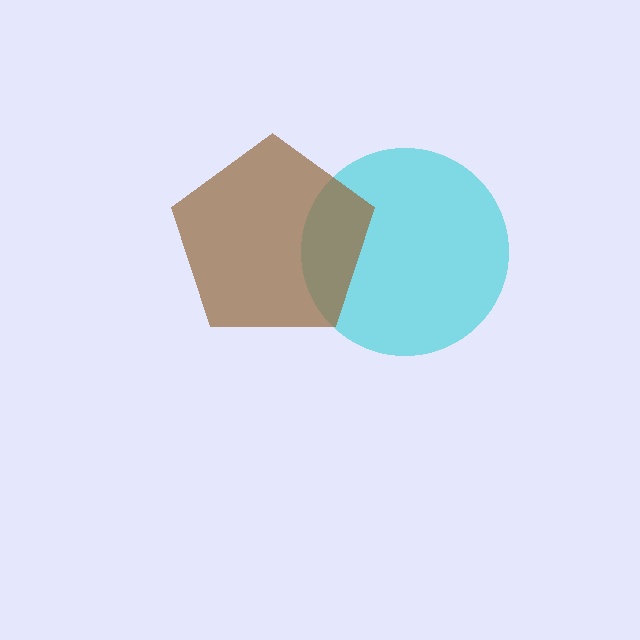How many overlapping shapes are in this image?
There are 2 overlapping shapes in the image.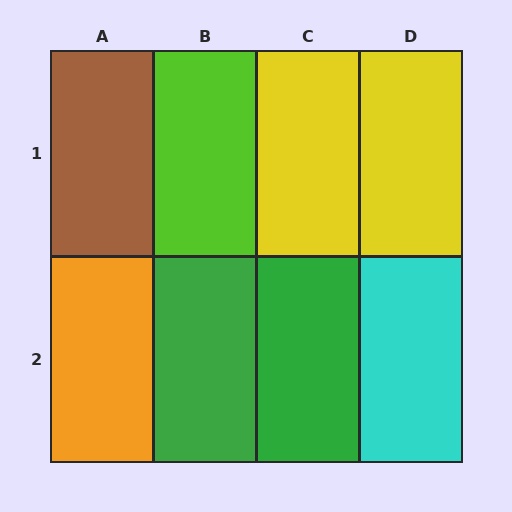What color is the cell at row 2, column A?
Orange.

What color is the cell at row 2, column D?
Cyan.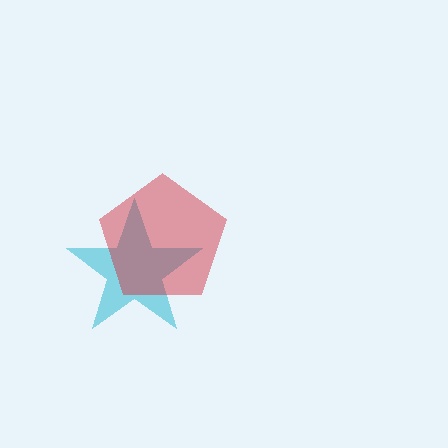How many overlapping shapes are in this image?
There are 2 overlapping shapes in the image.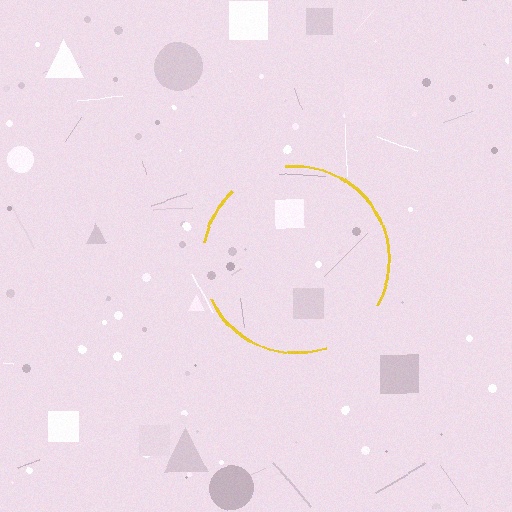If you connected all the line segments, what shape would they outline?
They would outline a circle.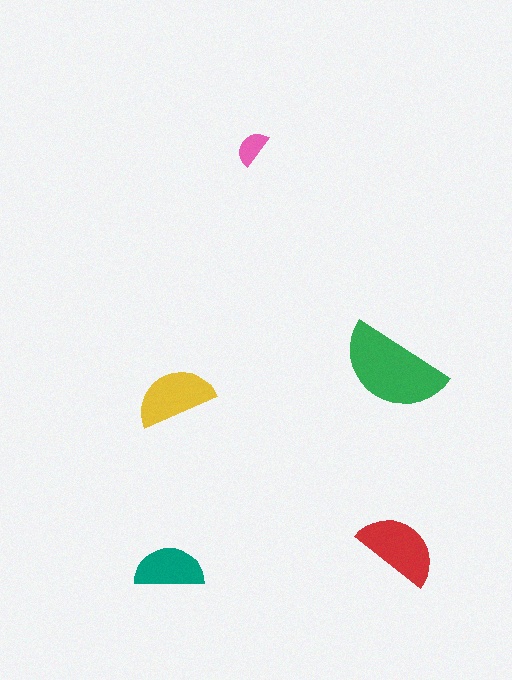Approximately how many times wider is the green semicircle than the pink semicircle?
About 3 times wider.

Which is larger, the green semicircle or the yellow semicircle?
The green one.